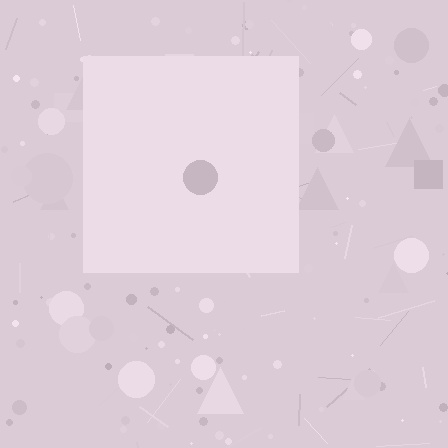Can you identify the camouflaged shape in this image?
The camouflaged shape is a square.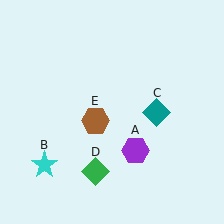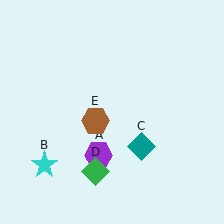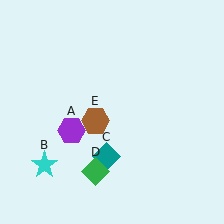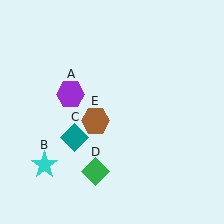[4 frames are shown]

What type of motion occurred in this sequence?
The purple hexagon (object A), teal diamond (object C) rotated clockwise around the center of the scene.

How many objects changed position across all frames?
2 objects changed position: purple hexagon (object A), teal diamond (object C).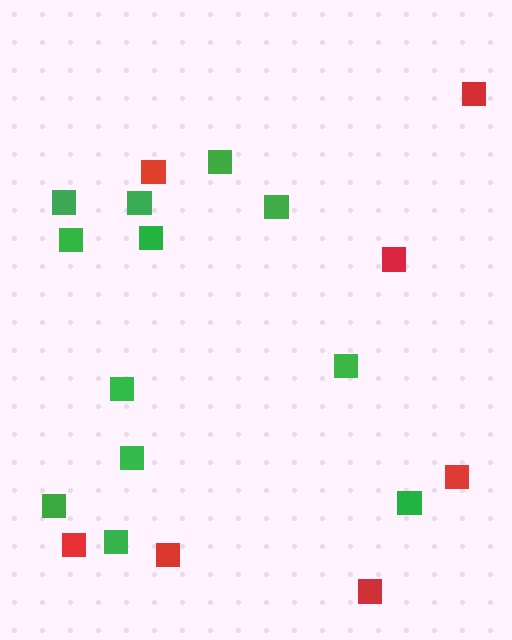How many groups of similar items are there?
There are 2 groups: one group of green squares (12) and one group of red squares (7).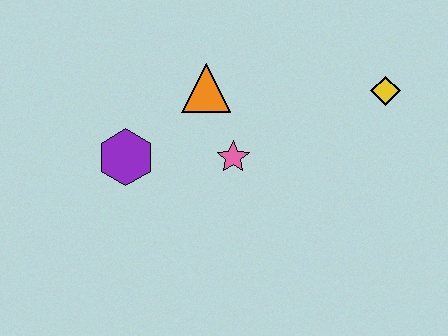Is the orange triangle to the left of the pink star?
Yes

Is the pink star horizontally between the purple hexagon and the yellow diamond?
Yes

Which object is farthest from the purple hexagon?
The yellow diamond is farthest from the purple hexagon.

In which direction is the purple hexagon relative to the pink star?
The purple hexagon is to the left of the pink star.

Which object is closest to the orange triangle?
The pink star is closest to the orange triangle.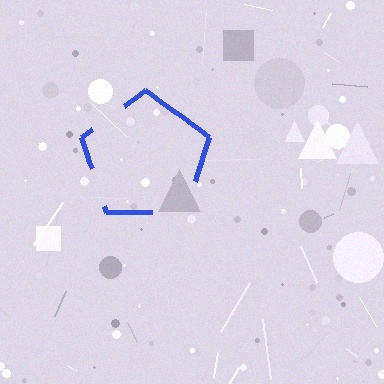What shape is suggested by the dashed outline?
The dashed outline suggests a pentagon.